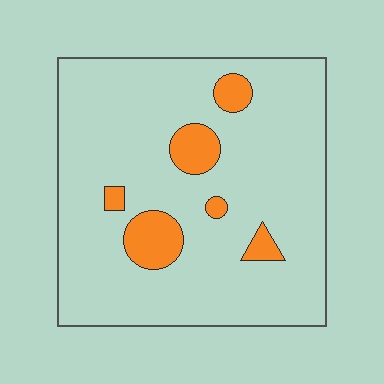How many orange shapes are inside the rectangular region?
6.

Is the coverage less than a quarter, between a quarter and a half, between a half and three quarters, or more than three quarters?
Less than a quarter.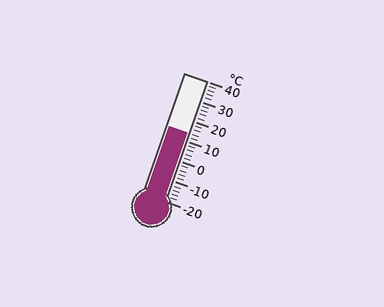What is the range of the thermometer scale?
The thermometer scale ranges from -20°C to 40°C.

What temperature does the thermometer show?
The thermometer shows approximately 14°C.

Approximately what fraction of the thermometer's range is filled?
The thermometer is filled to approximately 55% of its range.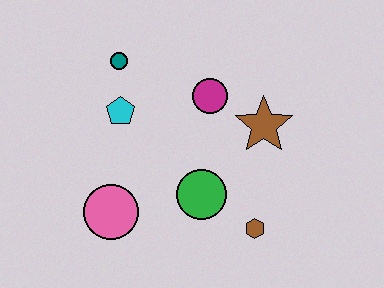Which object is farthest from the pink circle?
The brown star is farthest from the pink circle.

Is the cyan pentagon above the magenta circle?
No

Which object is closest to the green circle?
The brown hexagon is closest to the green circle.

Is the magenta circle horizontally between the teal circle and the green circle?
No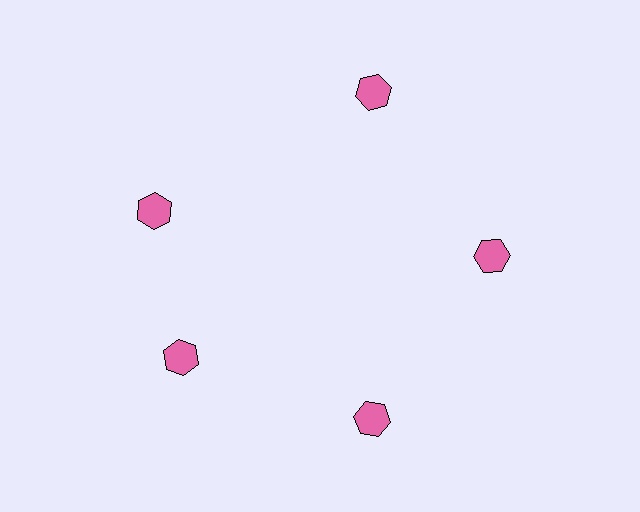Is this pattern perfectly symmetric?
No. The 5 pink hexagons are arranged in a ring, but one element near the 10 o'clock position is rotated out of alignment along the ring, breaking the 5-fold rotational symmetry.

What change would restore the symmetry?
The symmetry would be restored by rotating it back into even spacing with its neighbors so that all 5 hexagons sit at equal angles and equal distance from the center.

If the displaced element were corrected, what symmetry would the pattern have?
It would have 5-fold rotational symmetry — the pattern would map onto itself every 72 degrees.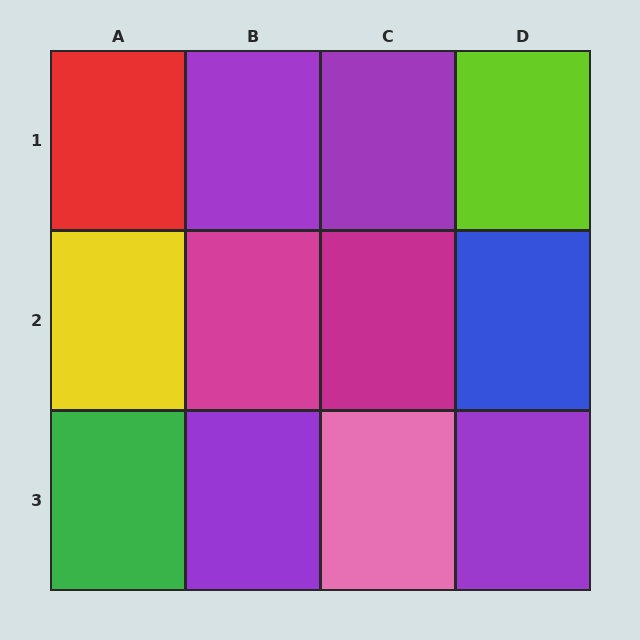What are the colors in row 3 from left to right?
Green, purple, pink, purple.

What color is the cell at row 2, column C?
Magenta.